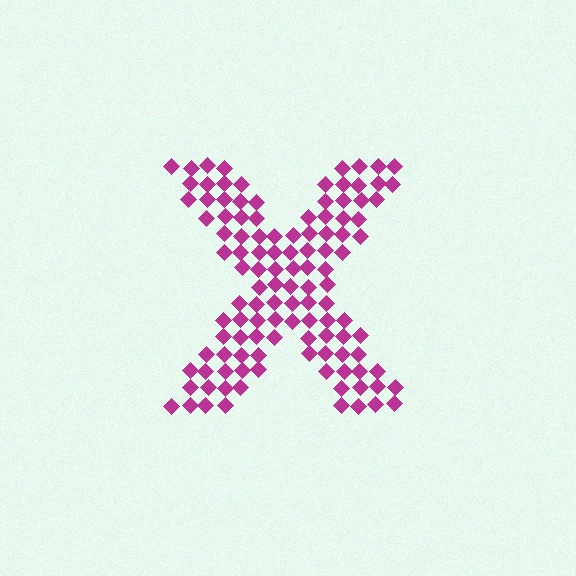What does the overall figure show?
The overall figure shows the letter X.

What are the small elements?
The small elements are diamonds.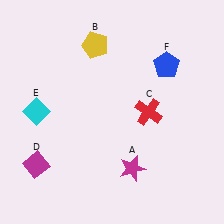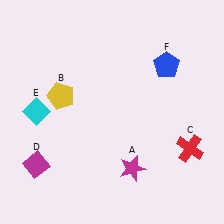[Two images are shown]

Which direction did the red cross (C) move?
The red cross (C) moved right.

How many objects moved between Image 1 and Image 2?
2 objects moved between the two images.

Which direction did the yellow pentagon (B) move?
The yellow pentagon (B) moved down.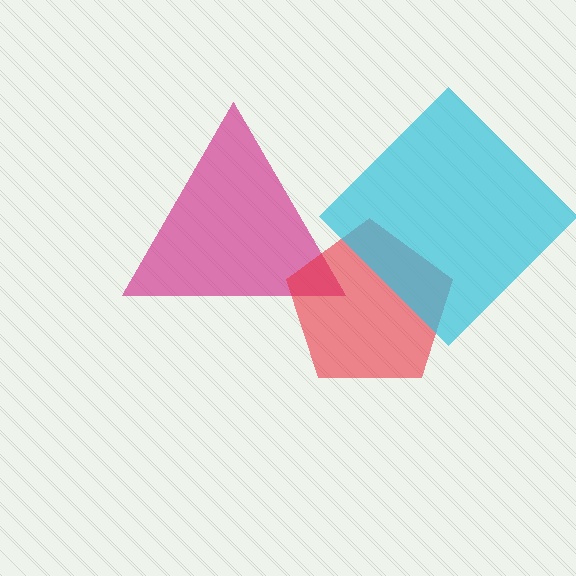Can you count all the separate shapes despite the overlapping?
Yes, there are 3 separate shapes.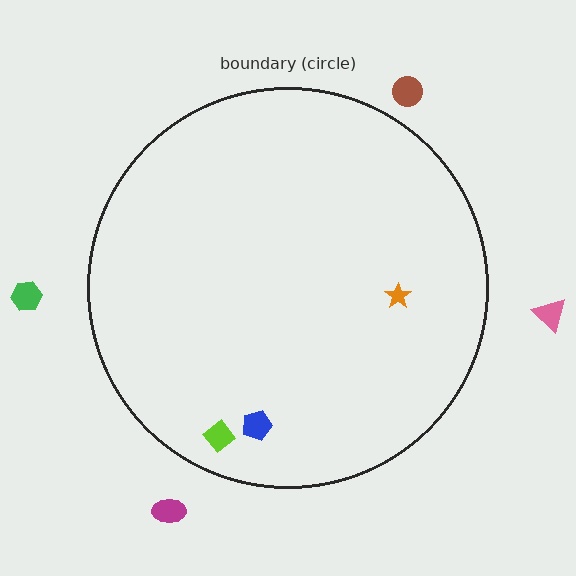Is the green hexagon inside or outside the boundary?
Outside.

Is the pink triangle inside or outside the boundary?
Outside.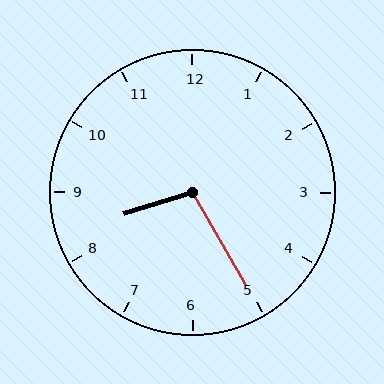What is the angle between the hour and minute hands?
Approximately 102 degrees.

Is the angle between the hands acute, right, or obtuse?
It is obtuse.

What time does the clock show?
8:25.